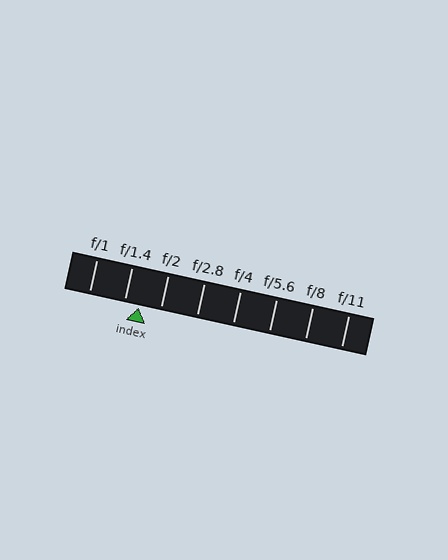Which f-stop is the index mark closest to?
The index mark is closest to f/1.4.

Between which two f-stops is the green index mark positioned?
The index mark is between f/1.4 and f/2.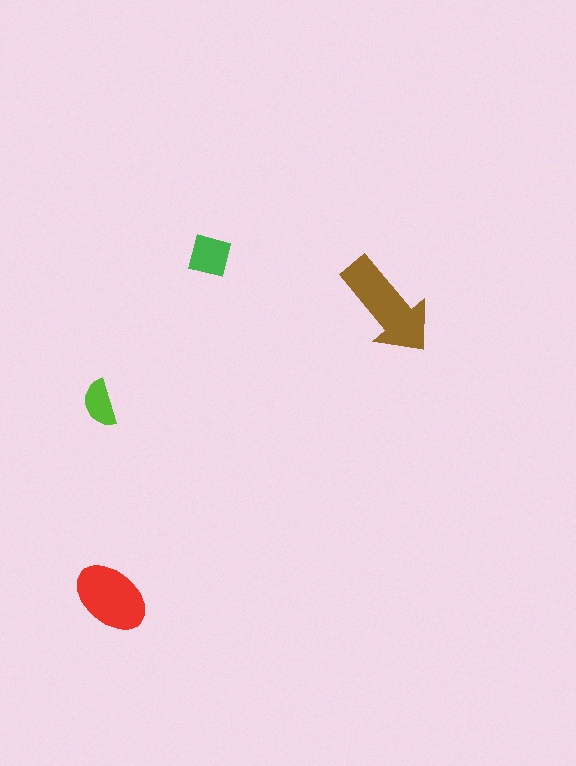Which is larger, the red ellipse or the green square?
The red ellipse.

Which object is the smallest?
The lime semicircle.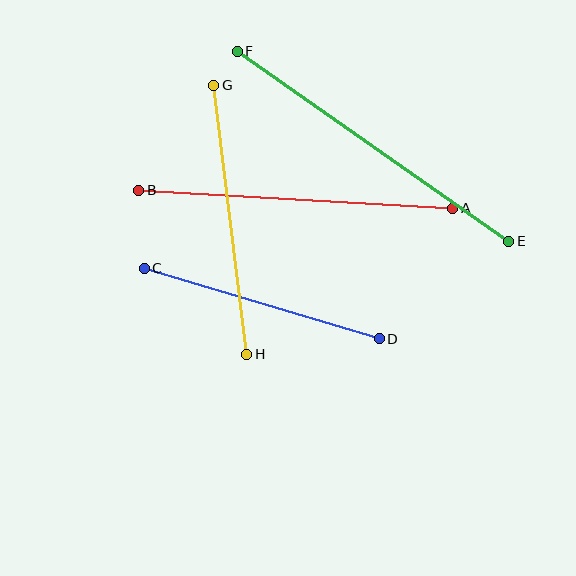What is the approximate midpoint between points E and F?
The midpoint is at approximately (373, 146) pixels.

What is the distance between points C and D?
The distance is approximately 246 pixels.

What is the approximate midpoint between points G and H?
The midpoint is at approximately (230, 220) pixels.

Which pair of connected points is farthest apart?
Points E and F are farthest apart.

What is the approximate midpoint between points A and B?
The midpoint is at approximately (296, 199) pixels.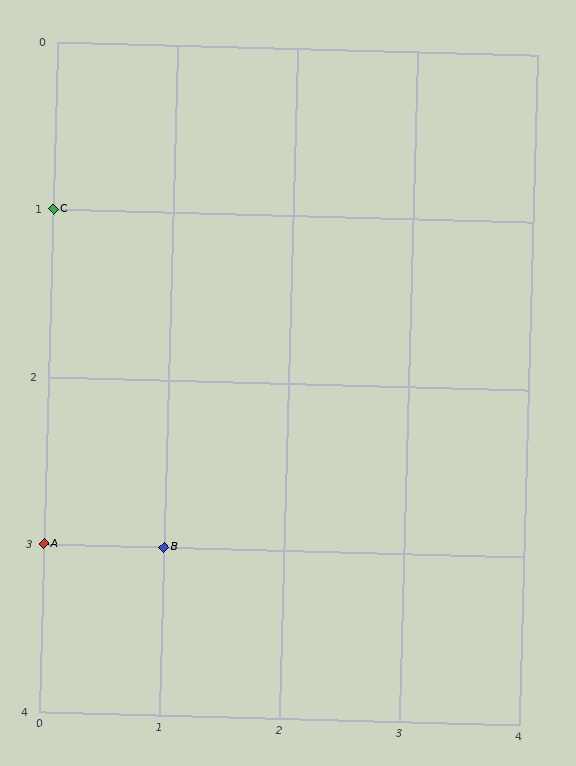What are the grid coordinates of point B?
Point B is at grid coordinates (1, 3).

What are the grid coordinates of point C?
Point C is at grid coordinates (0, 1).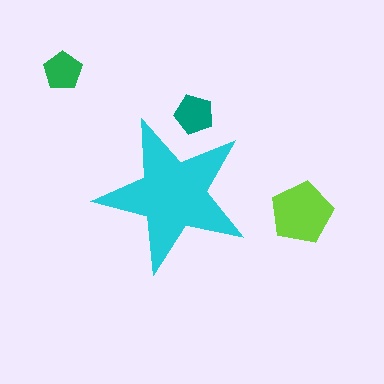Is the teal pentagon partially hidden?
Yes, the teal pentagon is partially hidden behind the cyan star.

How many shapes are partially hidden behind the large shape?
1 shape is partially hidden.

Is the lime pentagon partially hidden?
No, the lime pentagon is fully visible.